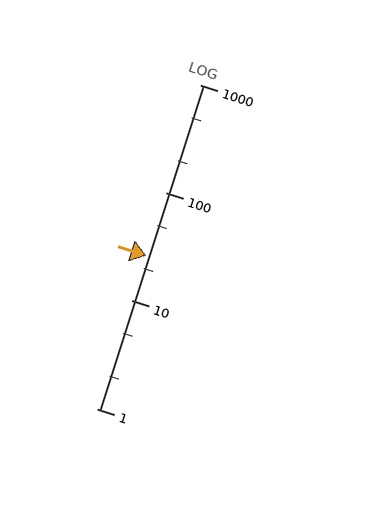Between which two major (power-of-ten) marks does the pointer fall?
The pointer is between 10 and 100.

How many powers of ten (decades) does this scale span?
The scale spans 3 decades, from 1 to 1000.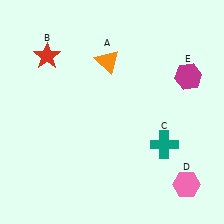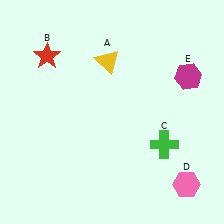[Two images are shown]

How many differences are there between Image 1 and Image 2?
There are 2 differences between the two images.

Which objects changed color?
A changed from orange to yellow. C changed from teal to green.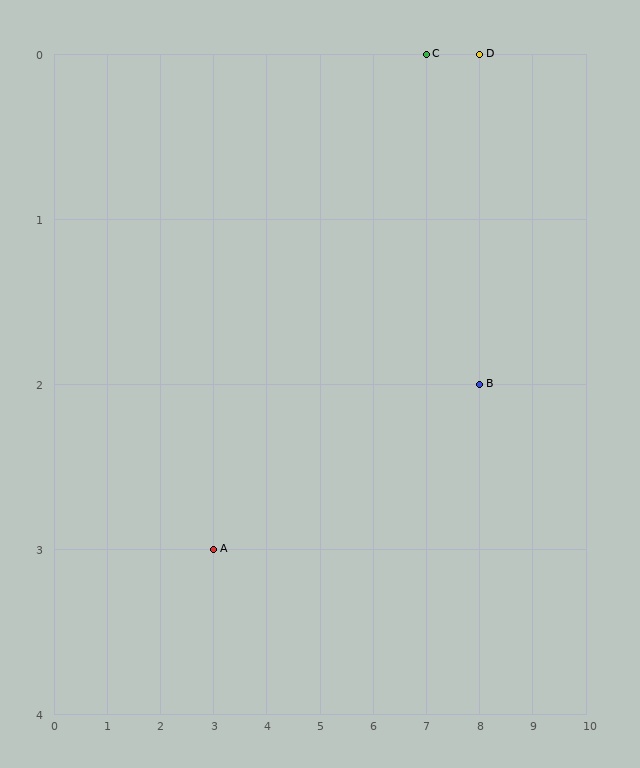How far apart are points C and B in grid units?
Points C and B are 1 column and 2 rows apart (about 2.2 grid units diagonally).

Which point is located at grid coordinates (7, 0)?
Point C is at (7, 0).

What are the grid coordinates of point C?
Point C is at grid coordinates (7, 0).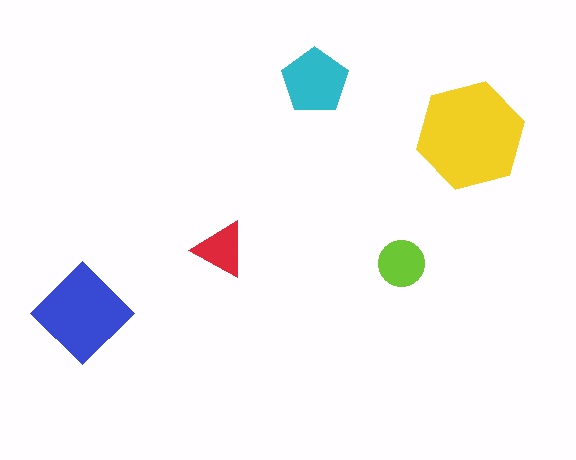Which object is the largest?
The yellow hexagon.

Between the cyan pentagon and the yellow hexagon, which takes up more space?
The yellow hexagon.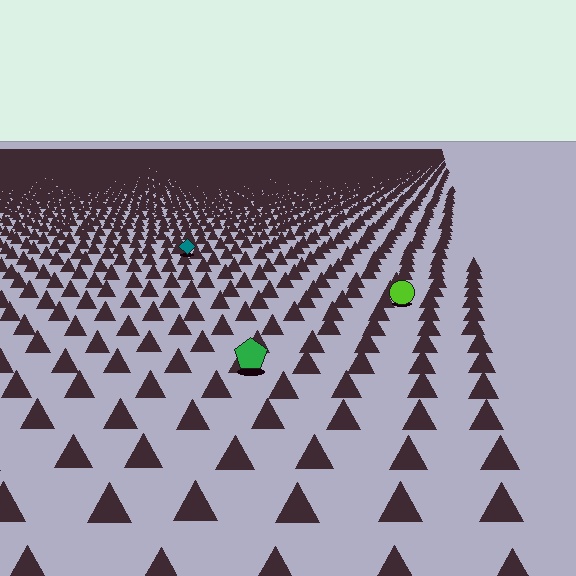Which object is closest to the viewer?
The green pentagon is closest. The texture marks near it are larger and more spread out.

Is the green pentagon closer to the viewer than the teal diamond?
Yes. The green pentagon is closer — you can tell from the texture gradient: the ground texture is coarser near it.